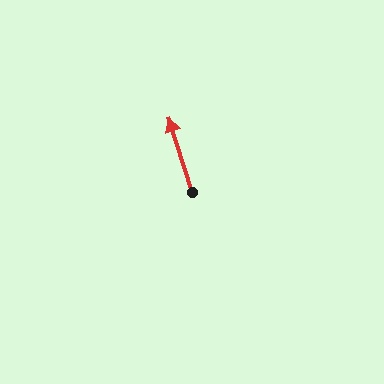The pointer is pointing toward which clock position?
Roughly 11 o'clock.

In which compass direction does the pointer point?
North.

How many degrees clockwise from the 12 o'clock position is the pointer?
Approximately 342 degrees.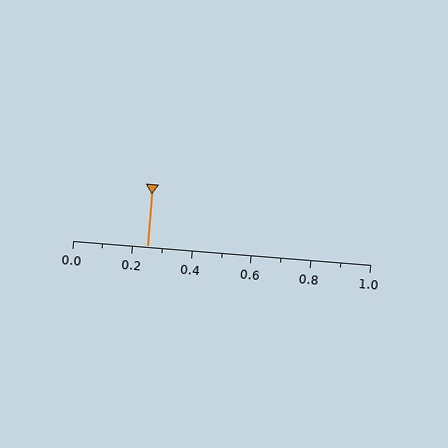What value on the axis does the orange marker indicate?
The marker indicates approximately 0.25.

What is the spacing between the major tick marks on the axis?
The major ticks are spaced 0.2 apart.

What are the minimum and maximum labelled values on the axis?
The axis runs from 0.0 to 1.0.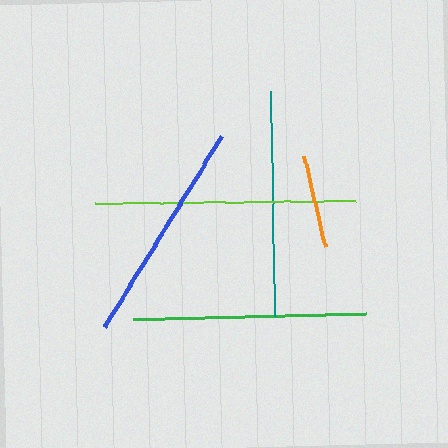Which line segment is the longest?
The lime line is the longest at approximately 260 pixels.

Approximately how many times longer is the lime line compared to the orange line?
The lime line is approximately 2.8 times the length of the orange line.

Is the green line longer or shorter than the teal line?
The green line is longer than the teal line.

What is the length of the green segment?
The green segment is approximately 233 pixels long.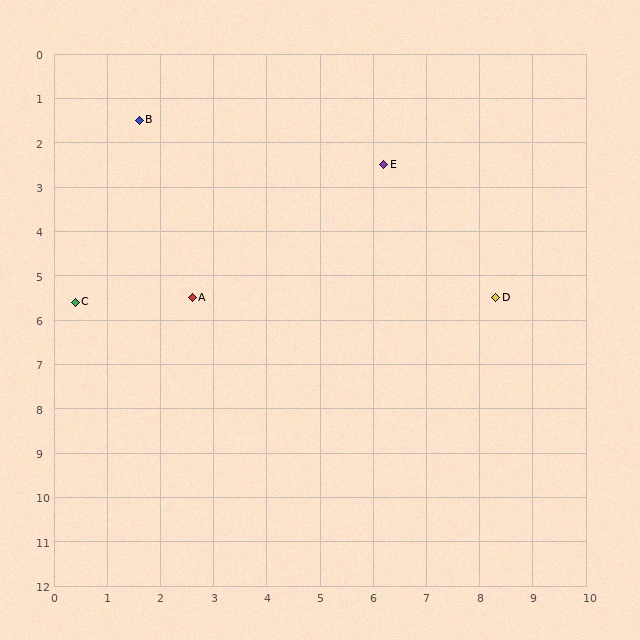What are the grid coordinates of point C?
Point C is at approximately (0.4, 5.6).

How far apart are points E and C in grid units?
Points E and C are about 6.6 grid units apart.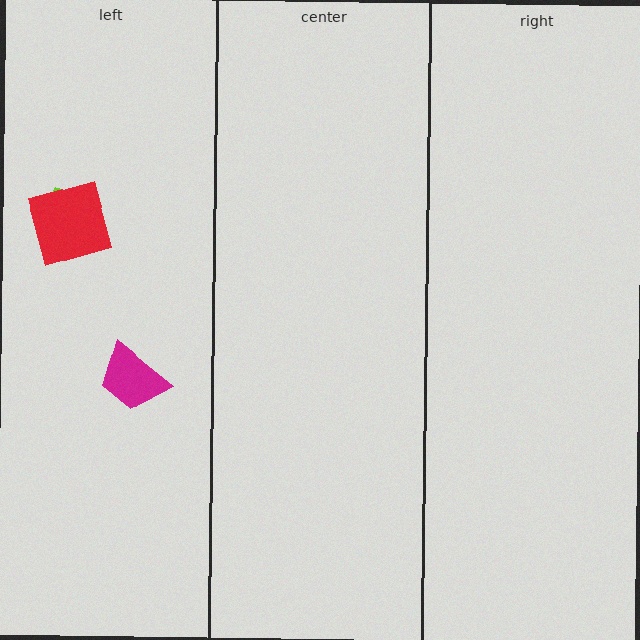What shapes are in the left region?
The magenta trapezoid, the lime pentagon, the red square.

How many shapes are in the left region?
3.